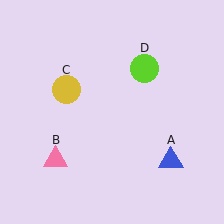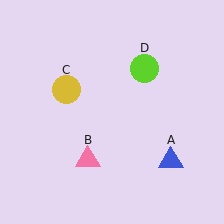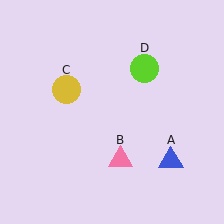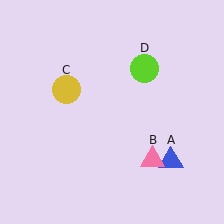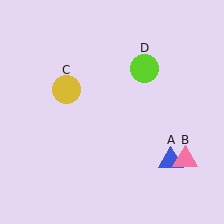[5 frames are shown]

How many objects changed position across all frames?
1 object changed position: pink triangle (object B).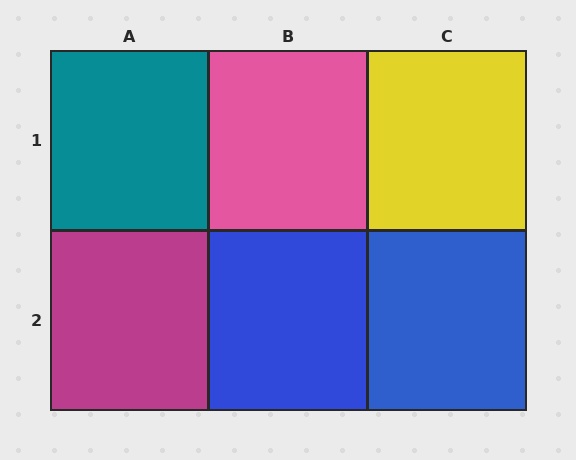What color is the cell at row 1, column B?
Pink.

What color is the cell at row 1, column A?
Teal.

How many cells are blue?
2 cells are blue.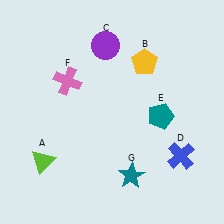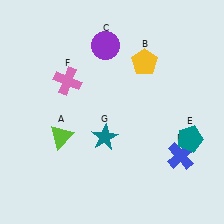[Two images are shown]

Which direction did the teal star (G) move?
The teal star (G) moved up.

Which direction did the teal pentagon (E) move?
The teal pentagon (E) moved right.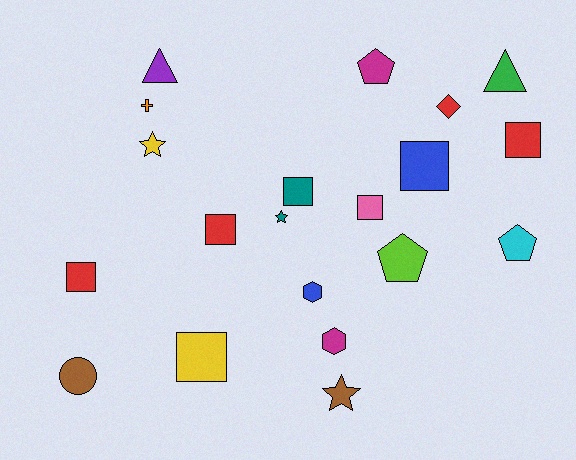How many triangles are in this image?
There are 2 triangles.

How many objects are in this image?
There are 20 objects.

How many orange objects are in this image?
There is 1 orange object.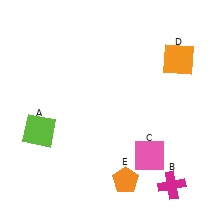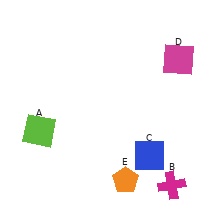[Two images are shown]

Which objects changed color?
C changed from pink to blue. D changed from orange to magenta.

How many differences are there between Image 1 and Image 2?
There are 2 differences between the two images.